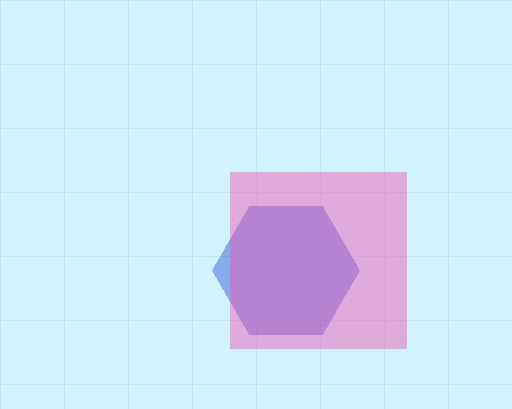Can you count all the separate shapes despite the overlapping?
Yes, there are 2 separate shapes.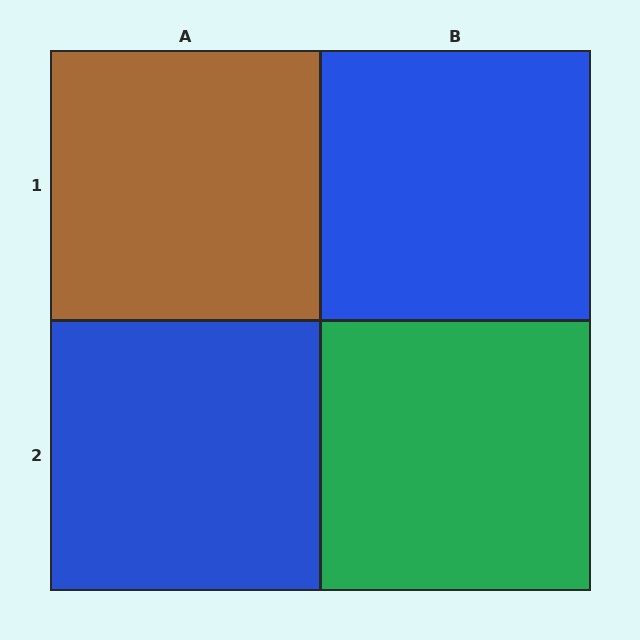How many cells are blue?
2 cells are blue.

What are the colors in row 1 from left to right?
Brown, blue.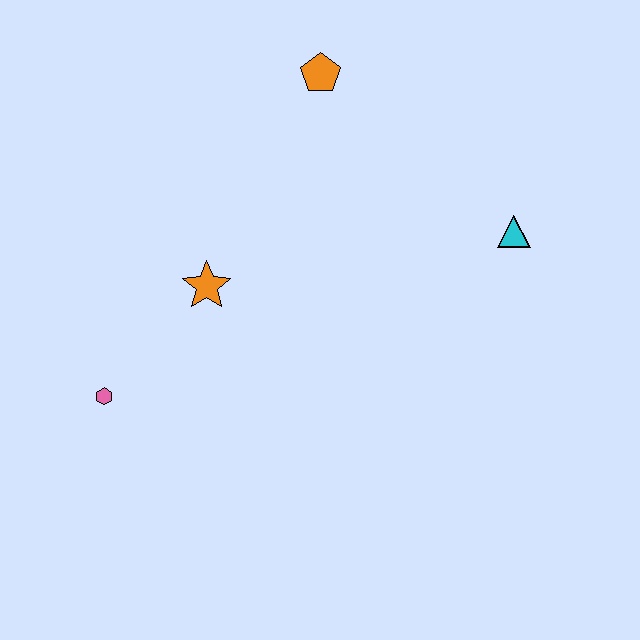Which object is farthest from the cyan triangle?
The pink hexagon is farthest from the cyan triangle.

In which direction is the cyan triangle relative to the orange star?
The cyan triangle is to the right of the orange star.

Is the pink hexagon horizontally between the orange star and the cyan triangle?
No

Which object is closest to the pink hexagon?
The orange star is closest to the pink hexagon.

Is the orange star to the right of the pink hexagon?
Yes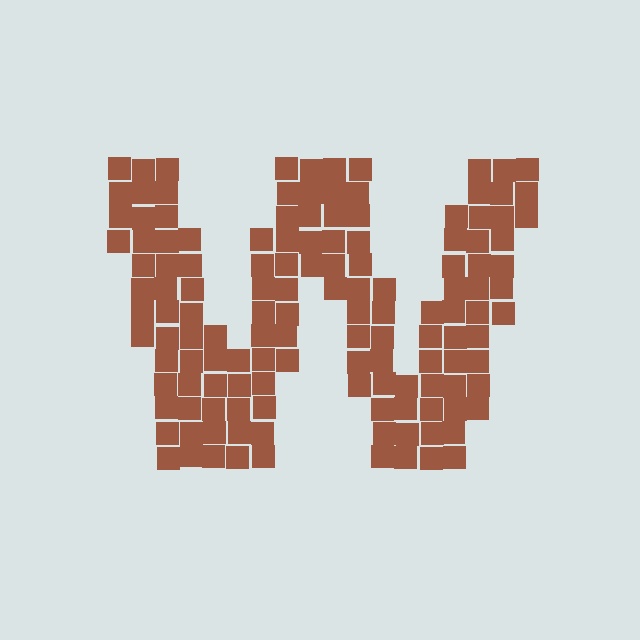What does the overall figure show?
The overall figure shows the letter W.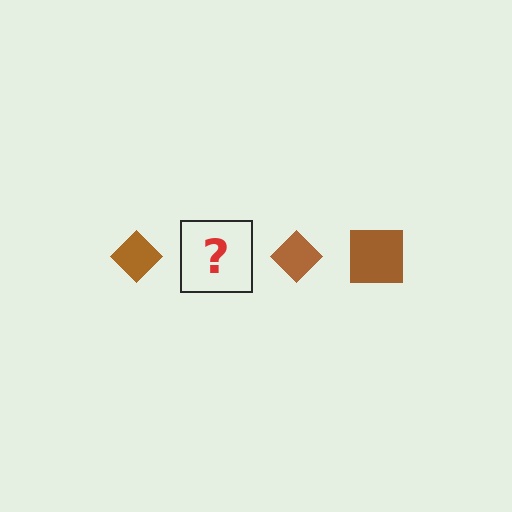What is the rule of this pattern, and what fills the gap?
The rule is that the pattern cycles through diamond, square shapes in brown. The gap should be filled with a brown square.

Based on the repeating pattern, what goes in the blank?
The blank should be a brown square.